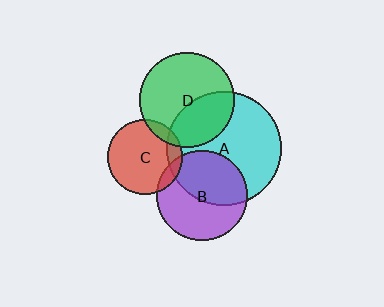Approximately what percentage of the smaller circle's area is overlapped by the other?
Approximately 10%.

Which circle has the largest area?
Circle A (cyan).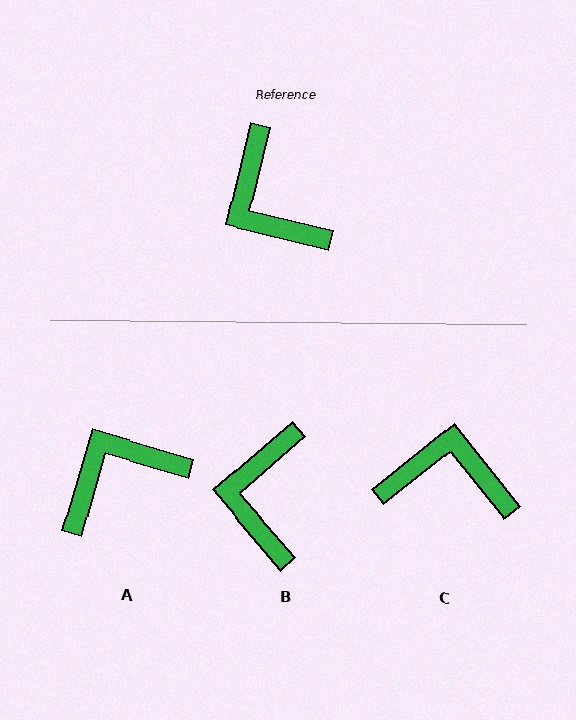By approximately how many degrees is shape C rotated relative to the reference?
Approximately 128 degrees clockwise.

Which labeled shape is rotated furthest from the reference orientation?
C, about 128 degrees away.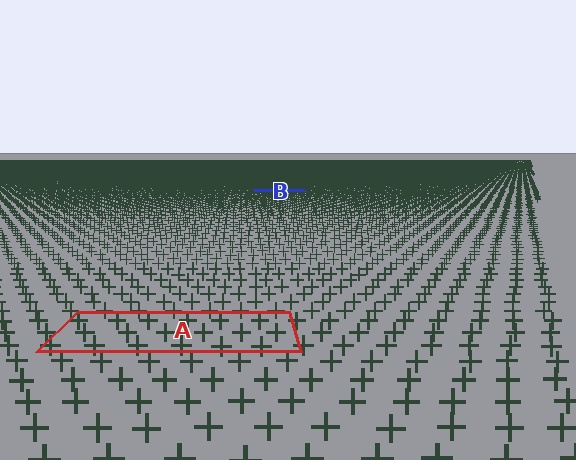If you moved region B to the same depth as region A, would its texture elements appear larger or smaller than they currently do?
They would appear larger. At a closer depth, the same texture elements are projected at a bigger on-screen size.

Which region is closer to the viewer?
Region A is closer. The texture elements there are larger and more spread out.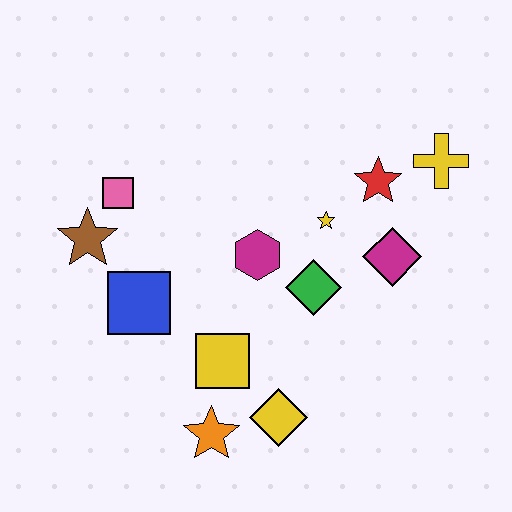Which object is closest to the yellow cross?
The red star is closest to the yellow cross.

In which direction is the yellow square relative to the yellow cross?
The yellow square is to the left of the yellow cross.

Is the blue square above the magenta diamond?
No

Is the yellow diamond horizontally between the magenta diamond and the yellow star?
No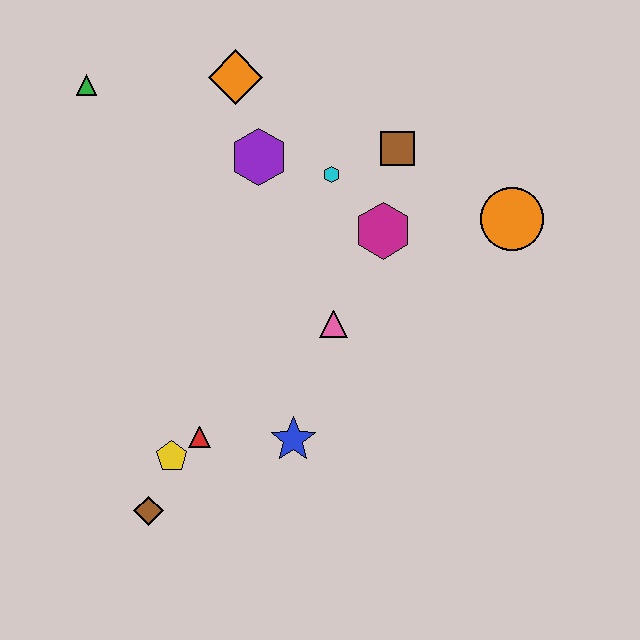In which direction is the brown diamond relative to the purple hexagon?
The brown diamond is below the purple hexagon.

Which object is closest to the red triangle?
The yellow pentagon is closest to the red triangle.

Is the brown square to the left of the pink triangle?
No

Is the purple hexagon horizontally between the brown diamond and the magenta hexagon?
Yes